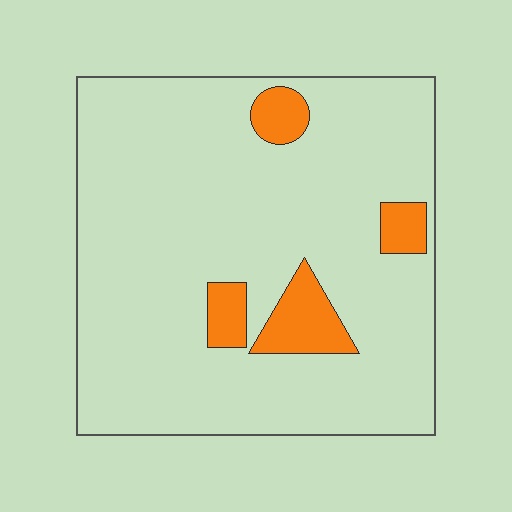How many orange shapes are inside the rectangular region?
4.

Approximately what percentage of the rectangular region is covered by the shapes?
Approximately 10%.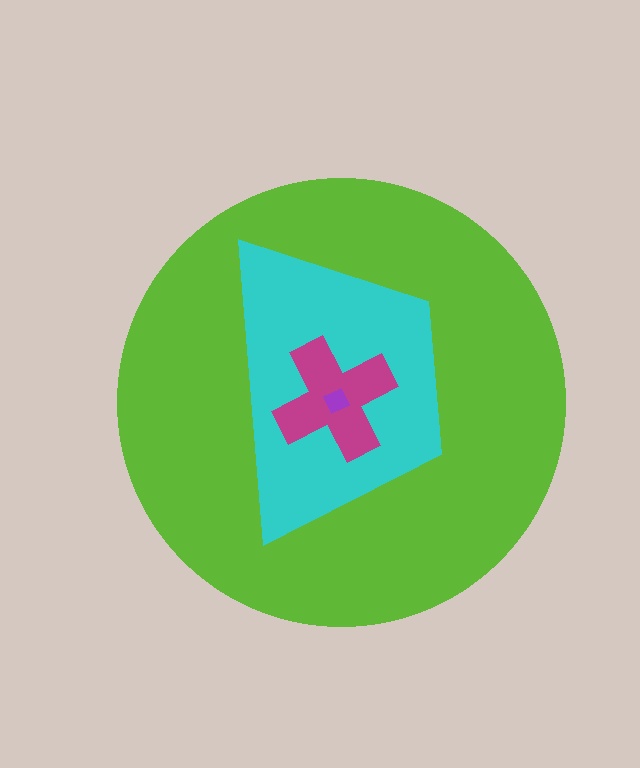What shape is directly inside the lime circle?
The cyan trapezoid.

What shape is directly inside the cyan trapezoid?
The magenta cross.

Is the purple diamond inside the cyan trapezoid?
Yes.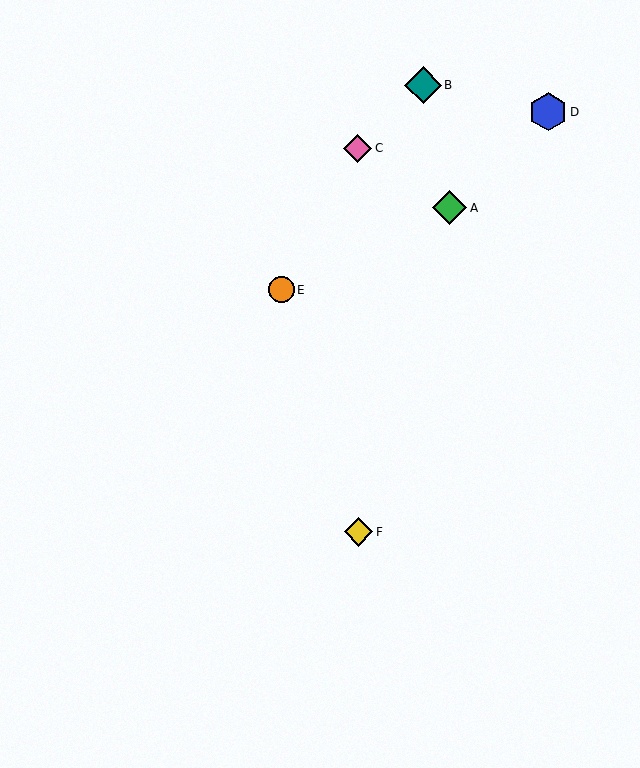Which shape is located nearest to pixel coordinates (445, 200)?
The green diamond (labeled A) at (449, 208) is nearest to that location.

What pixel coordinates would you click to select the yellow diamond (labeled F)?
Click at (359, 532) to select the yellow diamond F.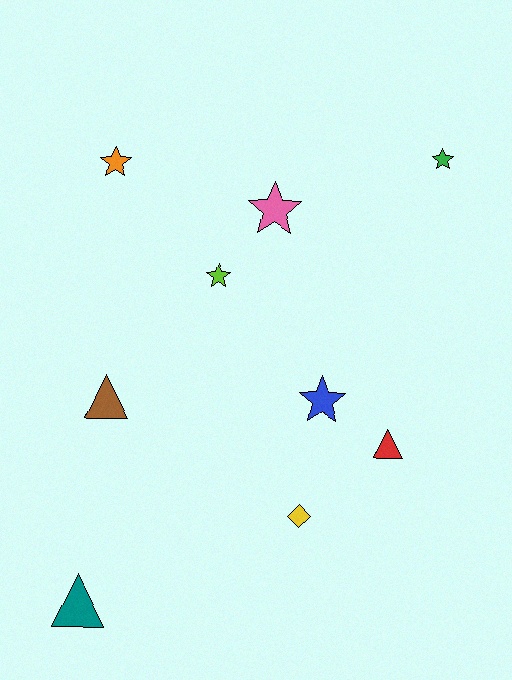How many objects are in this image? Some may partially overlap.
There are 9 objects.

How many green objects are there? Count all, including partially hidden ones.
There is 1 green object.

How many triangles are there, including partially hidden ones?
There are 3 triangles.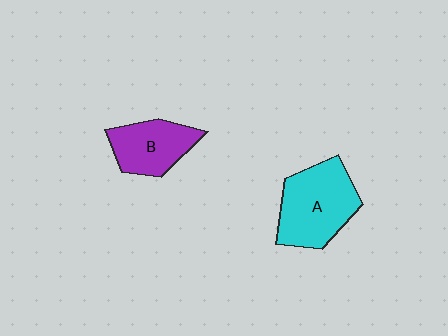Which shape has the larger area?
Shape A (cyan).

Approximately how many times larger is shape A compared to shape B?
Approximately 1.4 times.